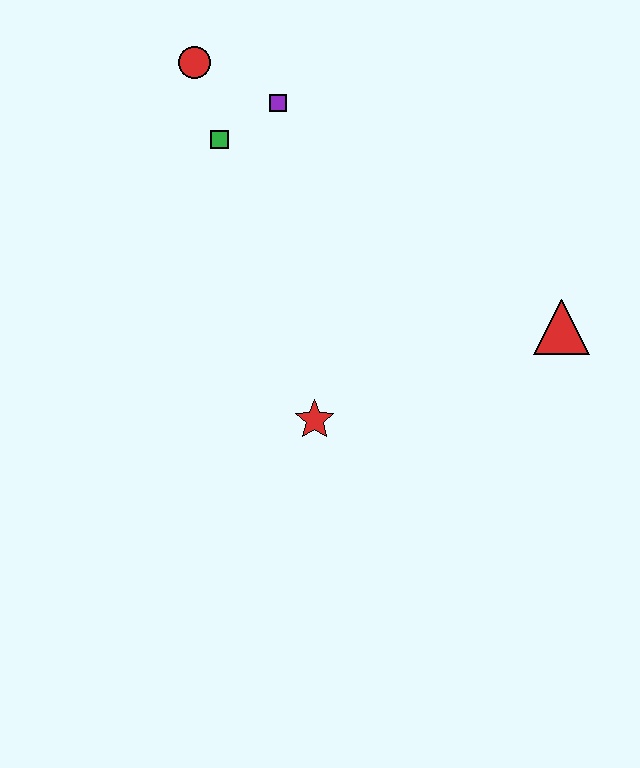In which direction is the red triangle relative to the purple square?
The red triangle is to the right of the purple square.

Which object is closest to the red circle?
The green square is closest to the red circle.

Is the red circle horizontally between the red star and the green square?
No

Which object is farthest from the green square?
The red triangle is farthest from the green square.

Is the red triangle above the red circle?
No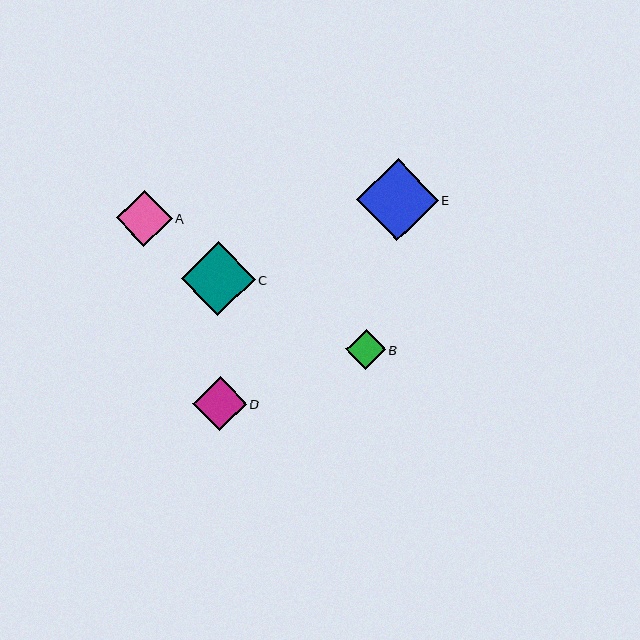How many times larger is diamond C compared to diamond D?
Diamond C is approximately 1.4 times the size of diamond D.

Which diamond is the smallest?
Diamond B is the smallest with a size of approximately 40 pixels.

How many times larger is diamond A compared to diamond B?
Diamond A is approximately 1.4 times the size of diamond B.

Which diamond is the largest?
Diamond E is the largest with a size of approximately 82 pixels.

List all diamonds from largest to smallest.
From largest to smallest: E, C, A, D, B.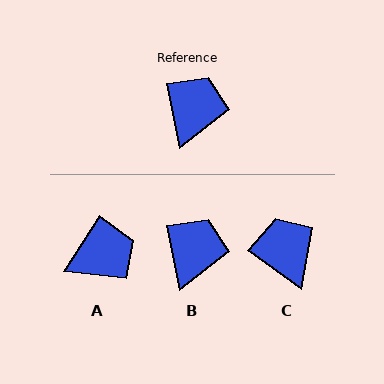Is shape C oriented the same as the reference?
No, it is off by about 43 degrees.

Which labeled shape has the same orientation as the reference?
B.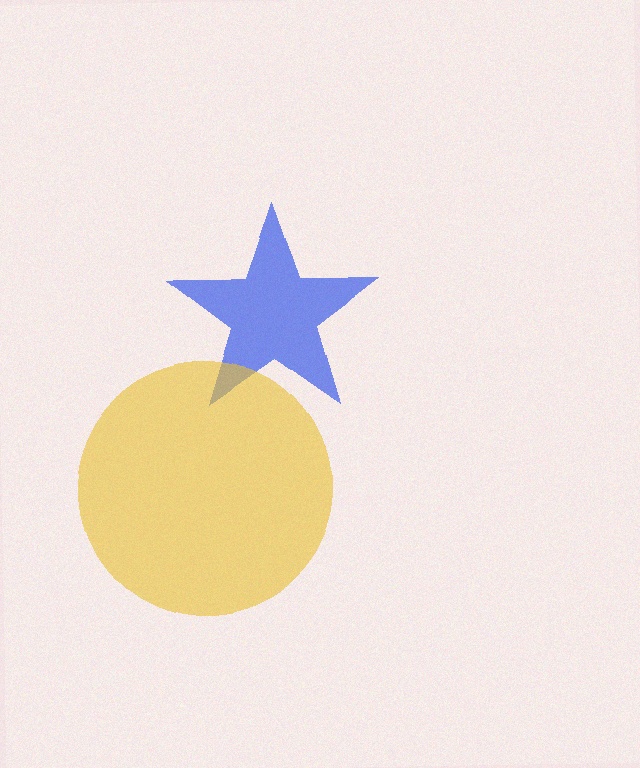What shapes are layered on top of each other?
The layered shapes are: a blue star, a yellow circle.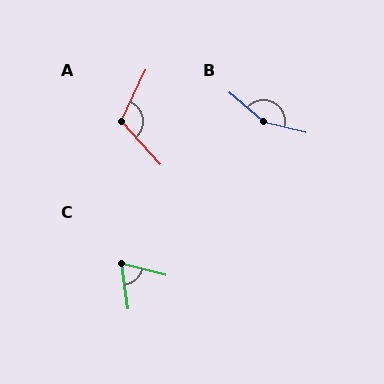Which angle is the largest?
B, at approximately 153 degrees.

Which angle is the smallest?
C, at approximately 68 degrees.